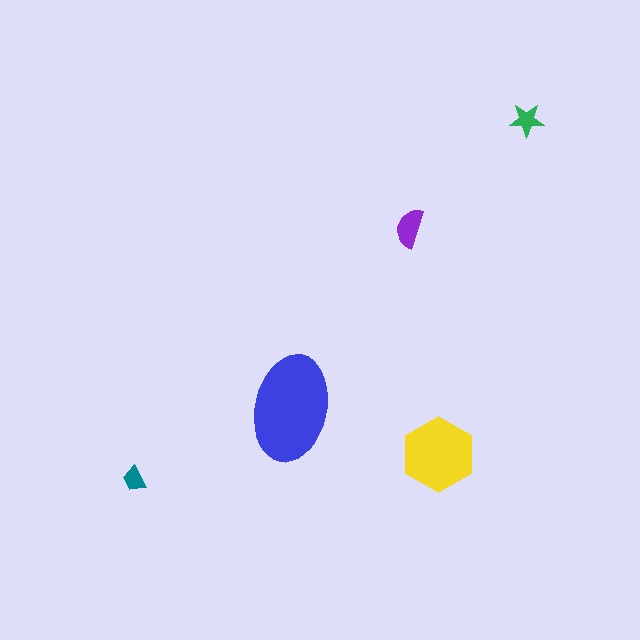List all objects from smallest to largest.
The teal trapezoid, the green star, the purple semicircle, the yellow hexagon, the blue ellipse.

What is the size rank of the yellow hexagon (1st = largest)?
2nd.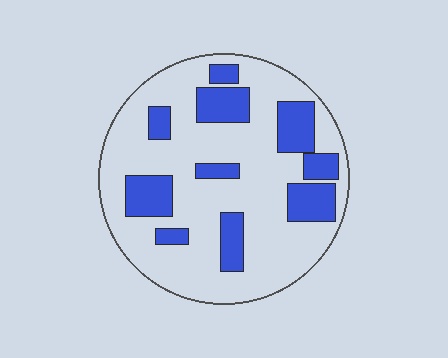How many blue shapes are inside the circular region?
10.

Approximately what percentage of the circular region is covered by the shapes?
Approximately 25%.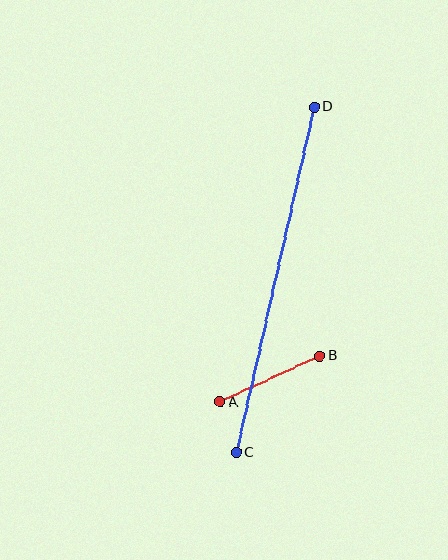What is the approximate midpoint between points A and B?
The midpoint is at approximately (270, 379) pixels.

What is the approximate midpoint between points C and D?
The midpoint is at approximately (275, 280) pixels.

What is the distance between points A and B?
The distance is approximately 109 pixels.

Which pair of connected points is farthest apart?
Points C and D are farthest apart.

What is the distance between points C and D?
The distance is approximately 354 pixels.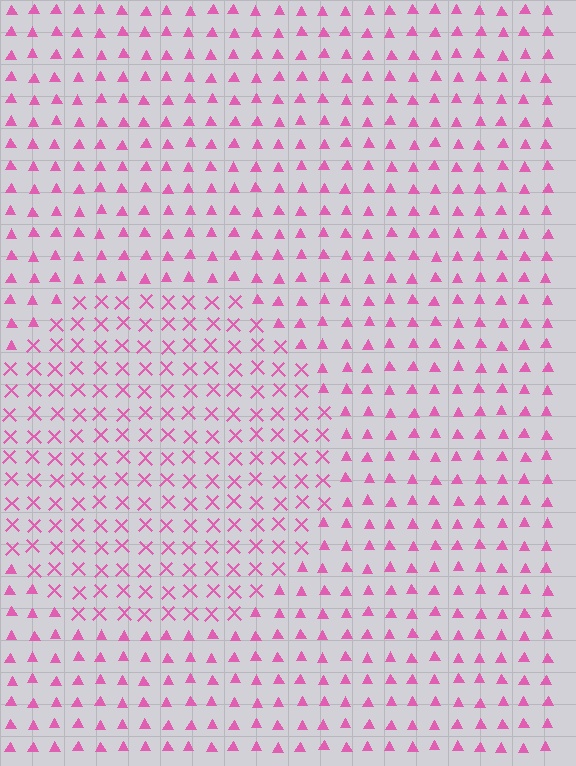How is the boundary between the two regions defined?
The boundary is defined by a change in element shape: X marks inside vs. triangles outside. All elements share the same color and spacing.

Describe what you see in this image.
The image is filled with small pink elements arranged in a uniform grid. A circle-shaped region contains X marks, while the surrounding area contains triangles. The boundary is defined purely by the change in element shape.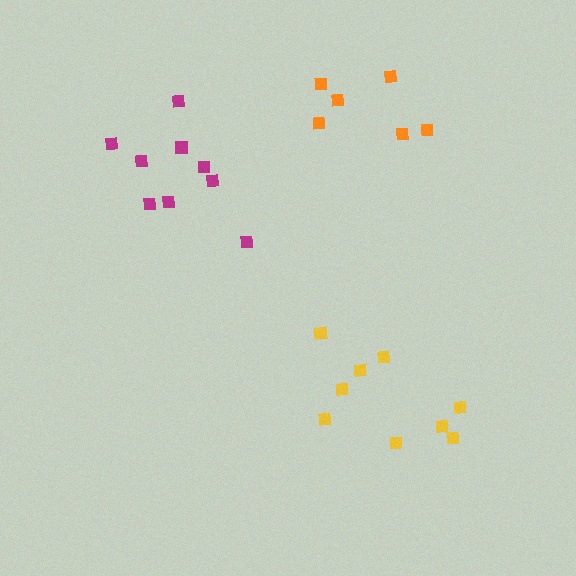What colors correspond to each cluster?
The clusters are colored: magenta, orange, yellow.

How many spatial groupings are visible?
There are 3 spatial groupings.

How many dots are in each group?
Group 1: 9 dots, Group 2: 6 dots, Group 3: 9 dots (24 total).